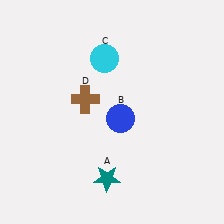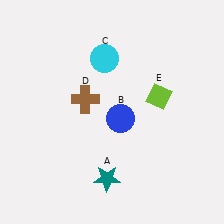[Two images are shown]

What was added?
A lime diamond (E) was added in Image 2.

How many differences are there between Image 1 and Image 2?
There is 1 difference between the two images.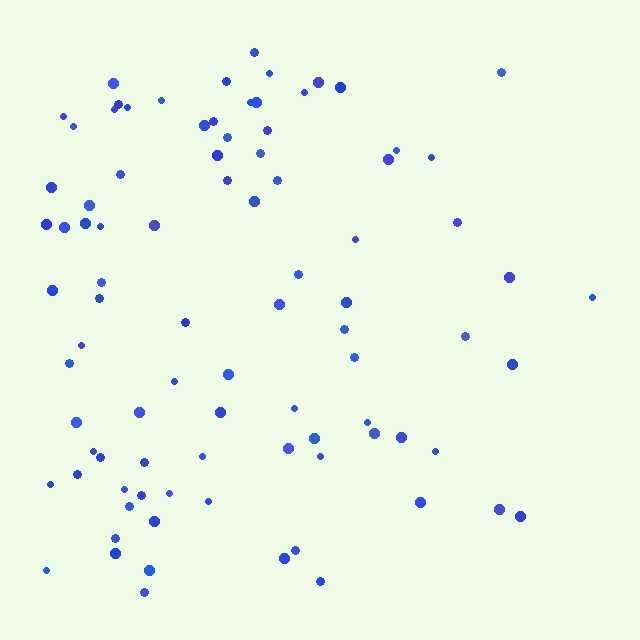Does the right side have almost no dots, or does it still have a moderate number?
Still a moderate number, just noticeably fewer than the left.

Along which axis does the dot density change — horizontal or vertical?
Horizontal.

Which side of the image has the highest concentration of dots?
The left.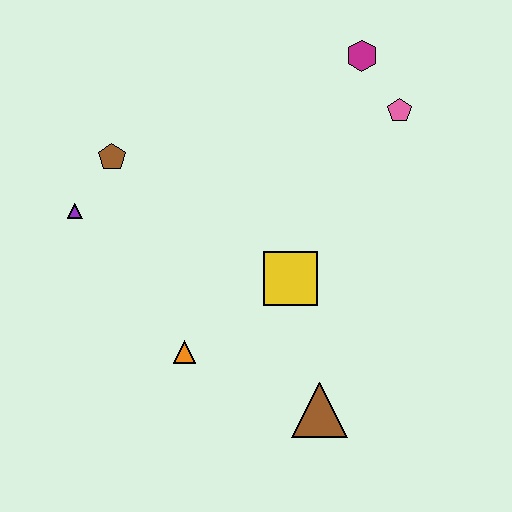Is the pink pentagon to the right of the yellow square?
Yes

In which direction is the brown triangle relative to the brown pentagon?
The brown triangle is below the brown pentagon.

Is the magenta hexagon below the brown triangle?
No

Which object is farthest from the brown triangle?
The magenta hexagon is farthest from the brown triangle.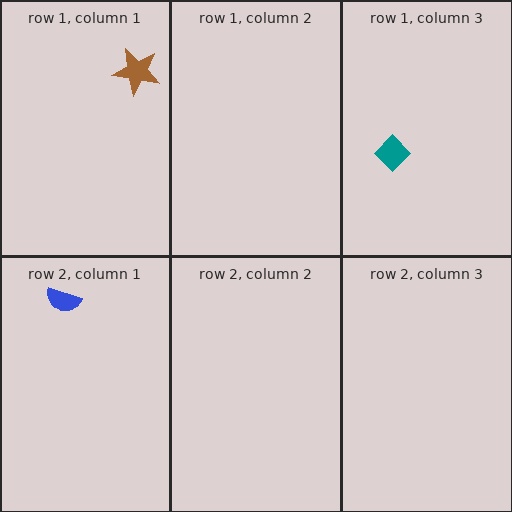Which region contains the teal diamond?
The row 1, column 3 region.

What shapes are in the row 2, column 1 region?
The blue semicircle.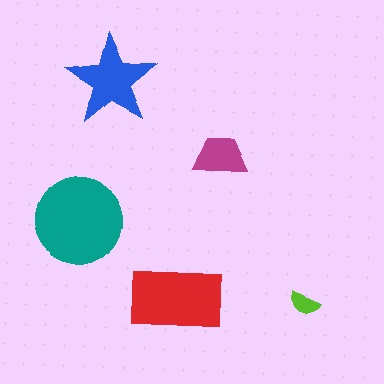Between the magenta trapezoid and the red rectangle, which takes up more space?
The red rectangle.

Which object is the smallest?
The lime semicircle.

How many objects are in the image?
There are 5 objects in the image.